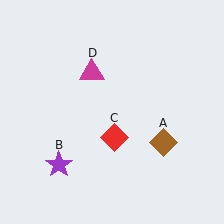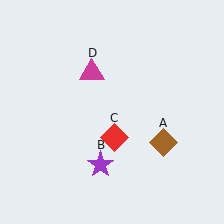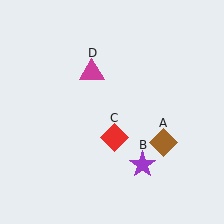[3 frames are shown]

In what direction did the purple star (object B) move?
The purple star (object B) moved right.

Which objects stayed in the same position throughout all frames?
Brown diamond (object A) and red diamond (object C) and magenta triangle (object D) remained stationary.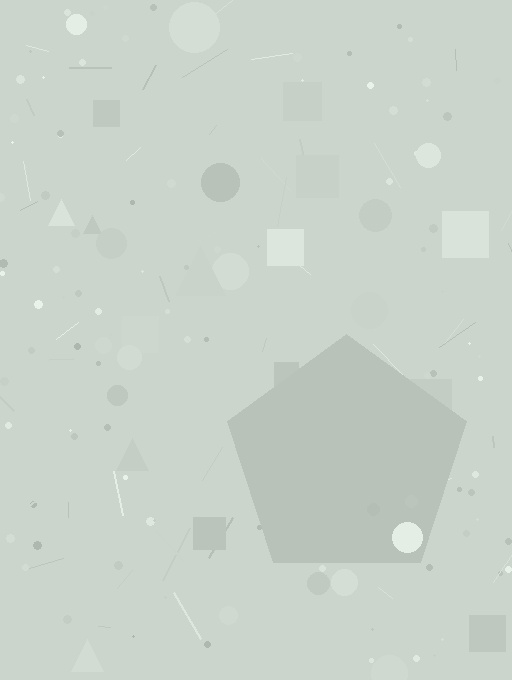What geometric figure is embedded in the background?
A pentagon is embedded in the background.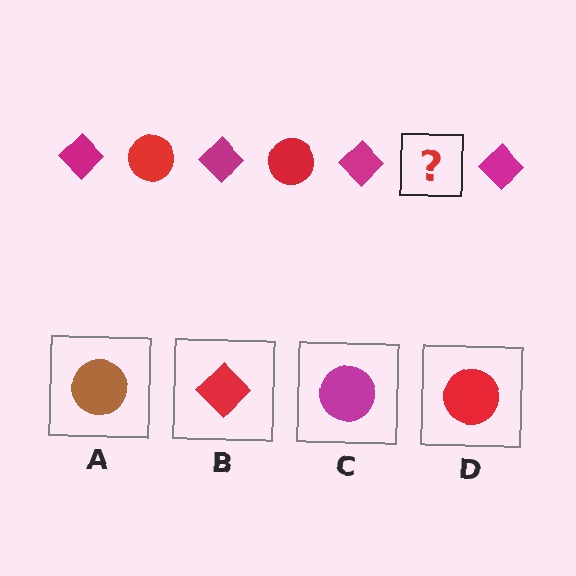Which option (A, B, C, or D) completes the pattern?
D.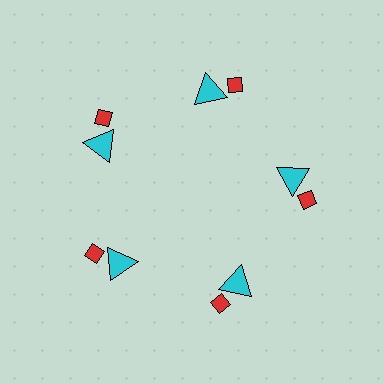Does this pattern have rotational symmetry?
Yes, this pattern has 5-fold rotational symmetry. It looks the same after rotating 72 degrees around the center.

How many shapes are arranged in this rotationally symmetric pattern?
There are 10 shapes, arranged in 5 groups of 2.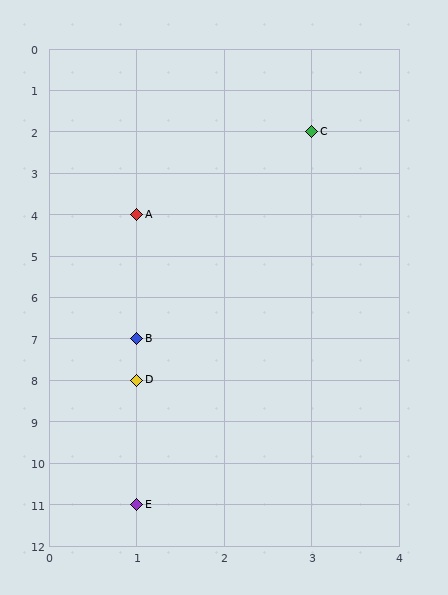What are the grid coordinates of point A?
Point A is at grid coordinates (1, 4).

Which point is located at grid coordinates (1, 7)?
Point B is at (1, 7).